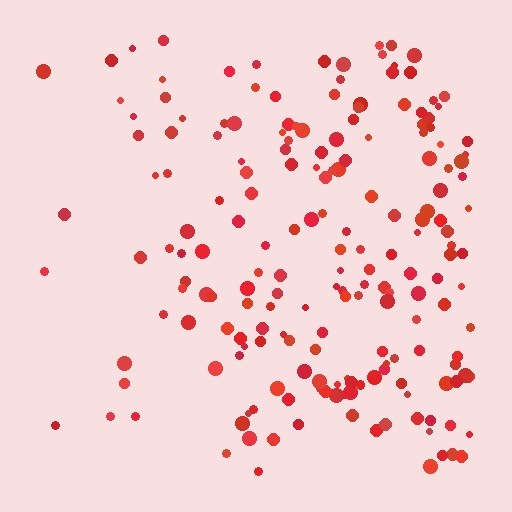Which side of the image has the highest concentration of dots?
The right.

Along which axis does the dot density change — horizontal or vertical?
Horizontal.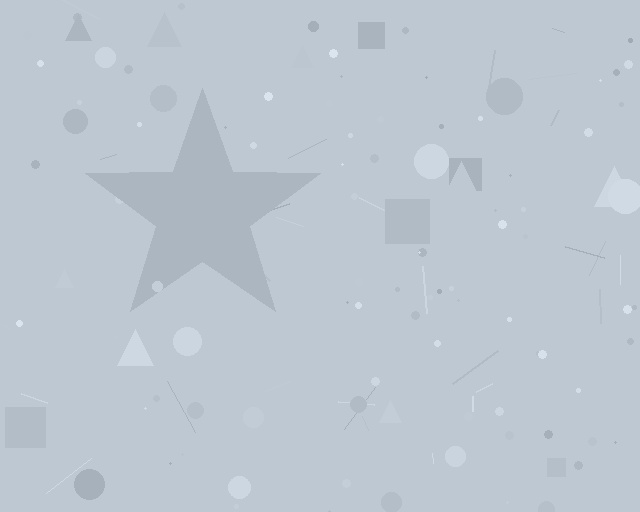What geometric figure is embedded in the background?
A star is embedded in the background.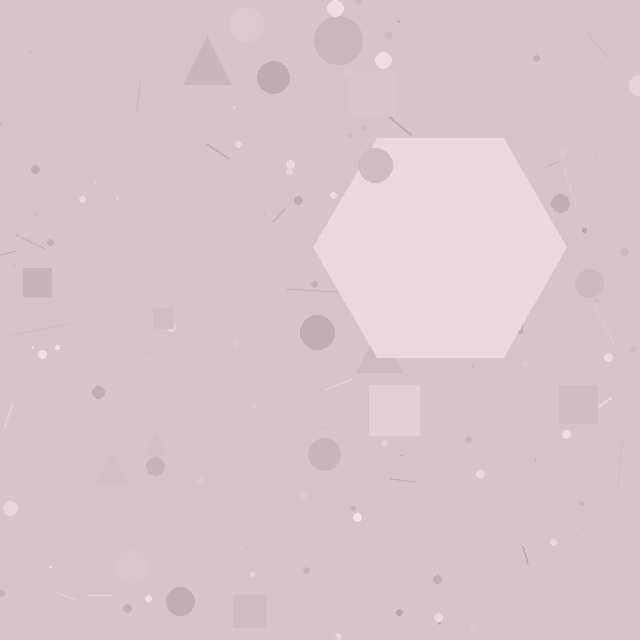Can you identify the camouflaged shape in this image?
The camouflaged shape is a hexagon.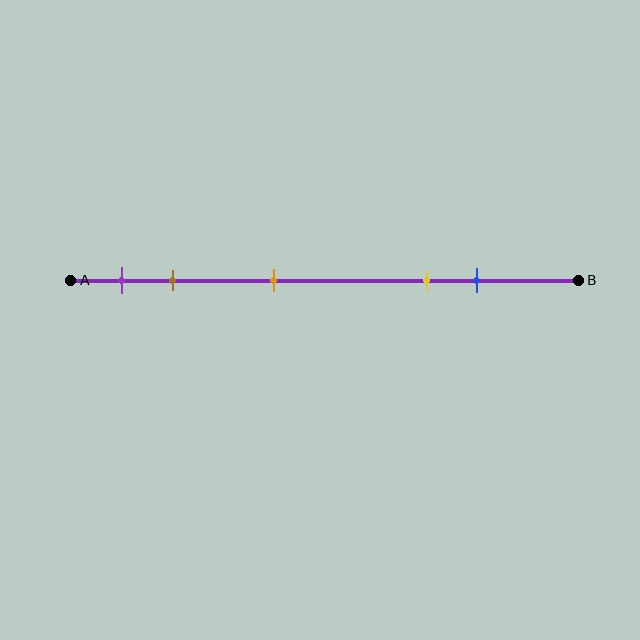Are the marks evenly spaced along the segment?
No, the marks are not evenly spaced.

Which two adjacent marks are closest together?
The purple and brown marks are the closest adjacent pair.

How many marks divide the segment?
There are 5 marks dividing the segment.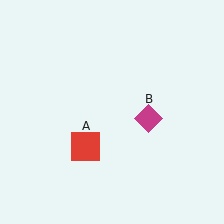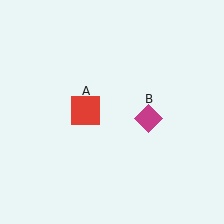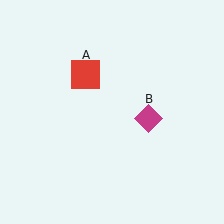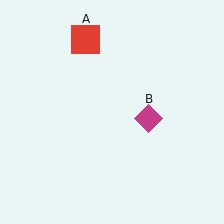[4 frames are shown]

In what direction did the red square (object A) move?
The red square (object A) moved up.